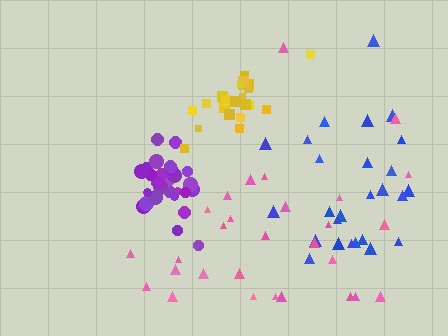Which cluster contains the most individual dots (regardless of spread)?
Purple (33).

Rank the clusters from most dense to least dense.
purple, yellow, blue, pink.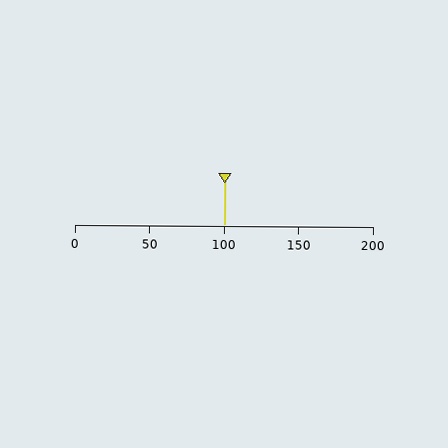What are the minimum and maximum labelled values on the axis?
The axis runs from 0 to 200.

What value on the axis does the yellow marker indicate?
The marker indicates approximately 100.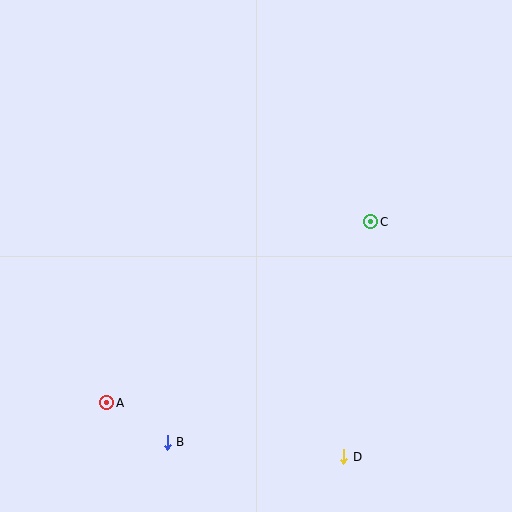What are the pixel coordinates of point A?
Point A is at (107, 403).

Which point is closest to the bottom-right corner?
Point D is closest to the bottom-right corner.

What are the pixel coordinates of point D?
Point D is at (344, 457).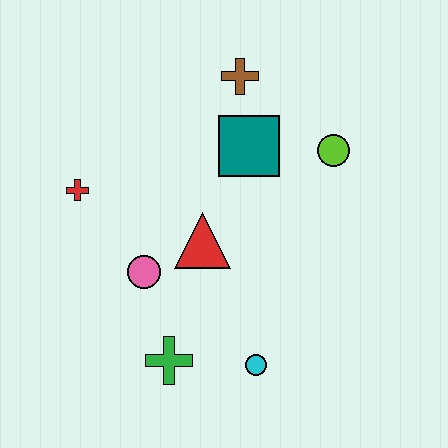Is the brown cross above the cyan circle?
Yes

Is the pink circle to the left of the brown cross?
Yes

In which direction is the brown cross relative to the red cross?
The brown cross is to the right of the red cross.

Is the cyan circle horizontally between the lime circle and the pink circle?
Yes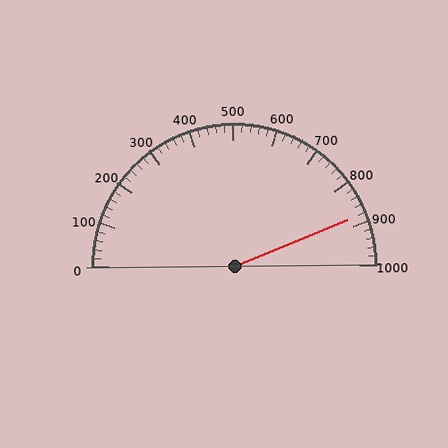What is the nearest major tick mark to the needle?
The nearest major tick mark is 900.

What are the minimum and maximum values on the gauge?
The gauge ranges from 0 to 1000.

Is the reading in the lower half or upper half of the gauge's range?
The reading is in the upper half of the range (0 to 1000).